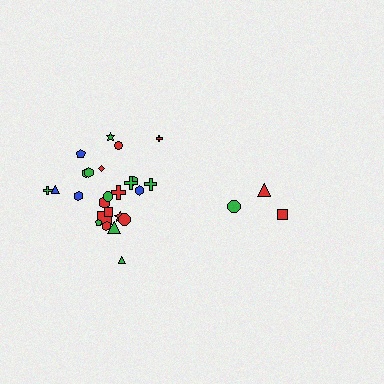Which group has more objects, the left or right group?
The left group.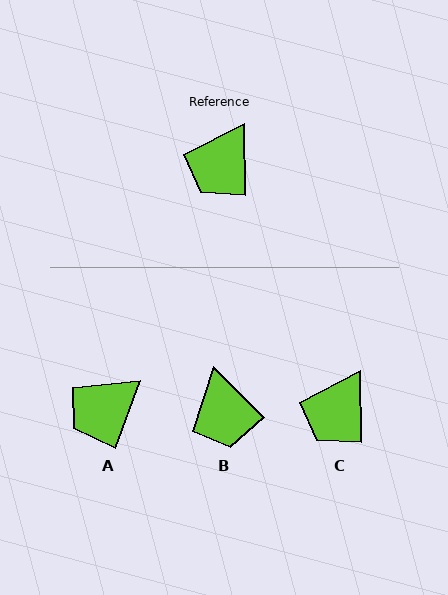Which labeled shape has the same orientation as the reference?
C.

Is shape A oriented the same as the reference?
No, it is off by about 22 degrees.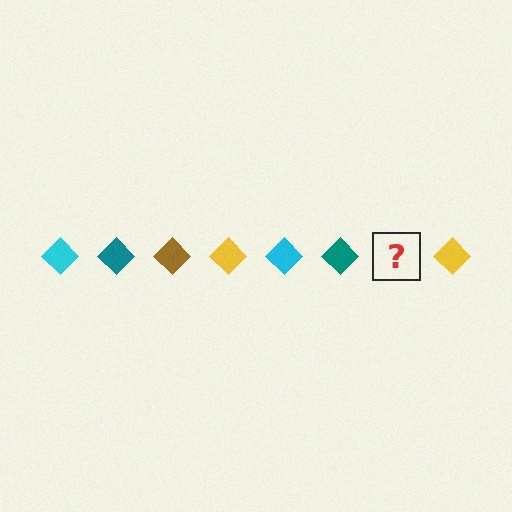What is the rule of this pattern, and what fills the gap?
The rule is that the pattern cycles through cyan, teal, brown, yellow diamonds. The gap should be filled with a brown diamond.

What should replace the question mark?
The question mark should be replaced with a brown diamond.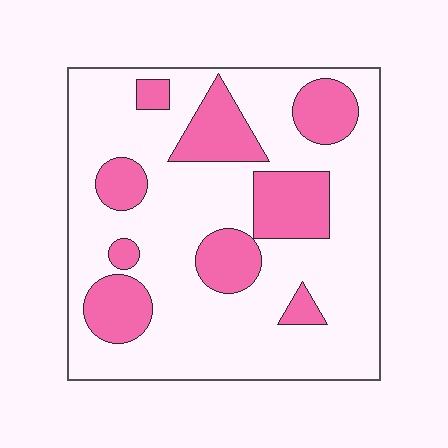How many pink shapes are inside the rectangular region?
9.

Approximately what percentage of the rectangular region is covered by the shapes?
Approximately 25%.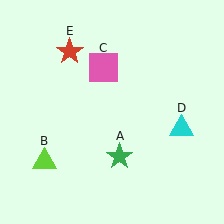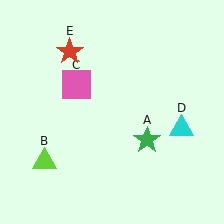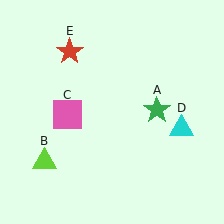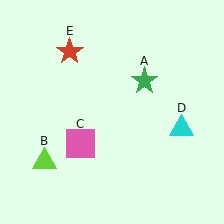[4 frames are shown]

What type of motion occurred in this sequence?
The green star (object A), pink square (object C) rotated counterclockwise around the center of the scene.